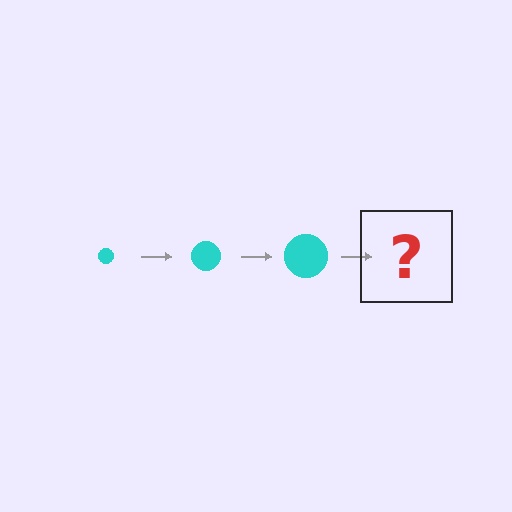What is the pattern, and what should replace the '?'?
The pattern is that the circle gets progressively larger each step. The '?' should be a cyan circle, larger than the previous one.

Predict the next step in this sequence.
The next step is a cyan circle, larger than the previous one.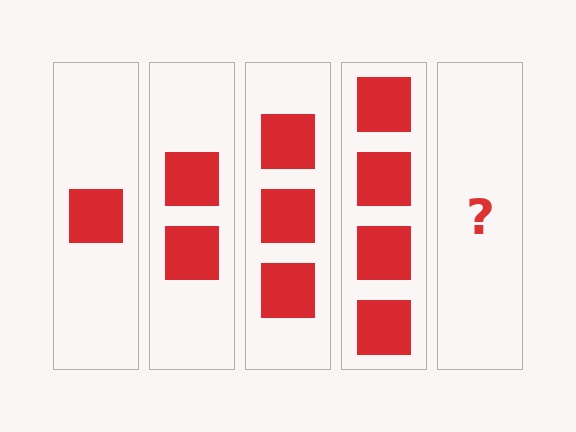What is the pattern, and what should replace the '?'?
The pattern is that each step adds one more square. The '?' should be 5 squares.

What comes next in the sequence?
The next element should be 5 squares.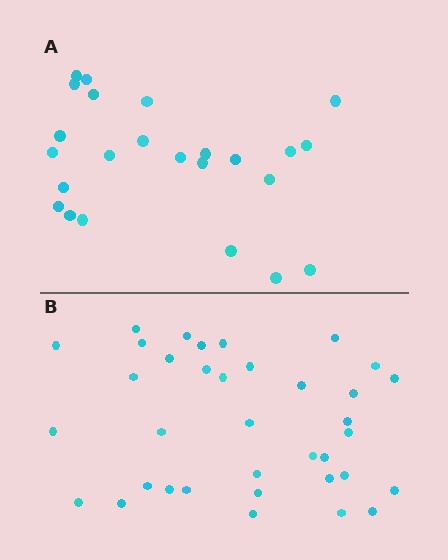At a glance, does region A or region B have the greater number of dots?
Region B (the bottom region) has more dots.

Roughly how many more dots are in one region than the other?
Region B has roughly 12 or so more dots than region A.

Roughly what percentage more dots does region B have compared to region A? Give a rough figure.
About 50% more.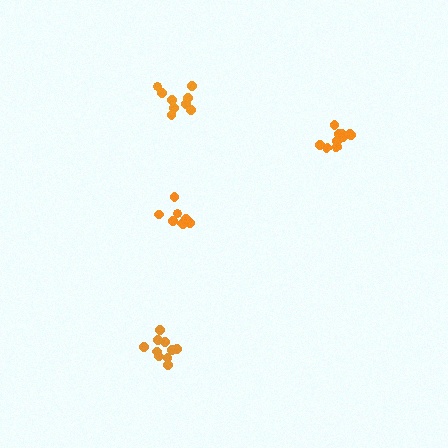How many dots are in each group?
Group 1: 9 dots, Group 2: 10 dots, Group 3: 10 dots, Group 4: 9 dots (38 total).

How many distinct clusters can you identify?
There are 4 distinct clusters.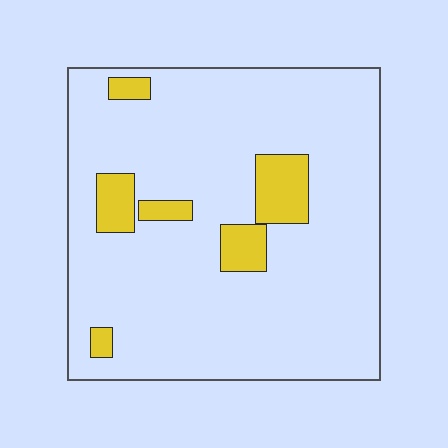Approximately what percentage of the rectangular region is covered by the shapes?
Approximately 10%.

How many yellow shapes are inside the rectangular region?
6.